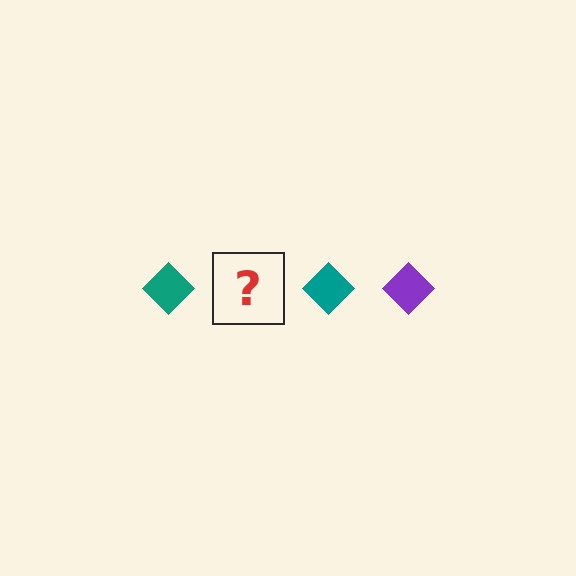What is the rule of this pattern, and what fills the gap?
The rule is that the pattern cycles through teal, purple diamonds. The gap should be filled with a purple diamond.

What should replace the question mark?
The question mark should be replaced with a purple diamond.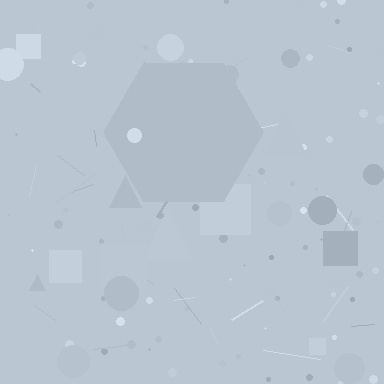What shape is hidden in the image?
A hexagon is hidden in the image.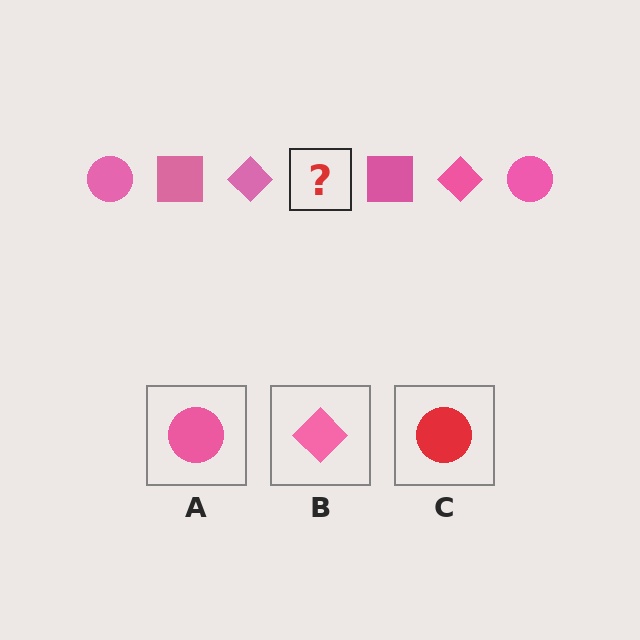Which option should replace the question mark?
Option A.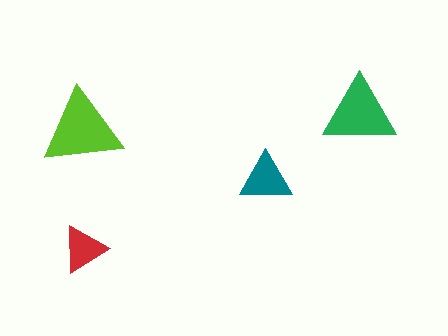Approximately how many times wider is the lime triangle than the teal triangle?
About 1.5 times wider.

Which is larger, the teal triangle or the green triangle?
The green one.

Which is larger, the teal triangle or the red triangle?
The teal one.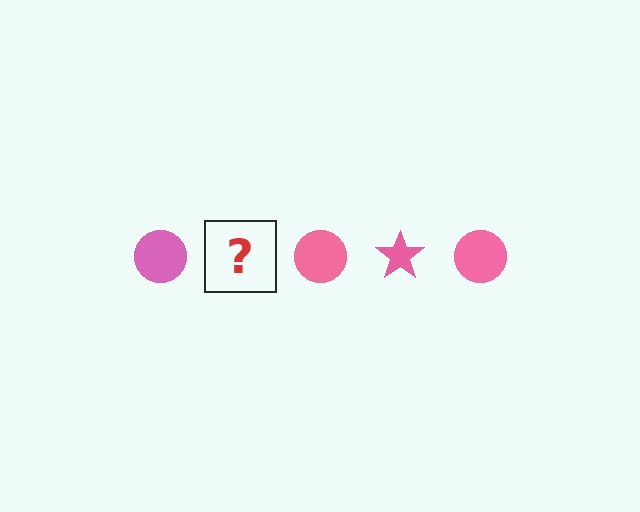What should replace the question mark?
The question mark should be replaced with a pink star.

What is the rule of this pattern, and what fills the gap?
The rule is that the pattern cycles through circle, star shapes in pink. The gap should be filled with a pink star.